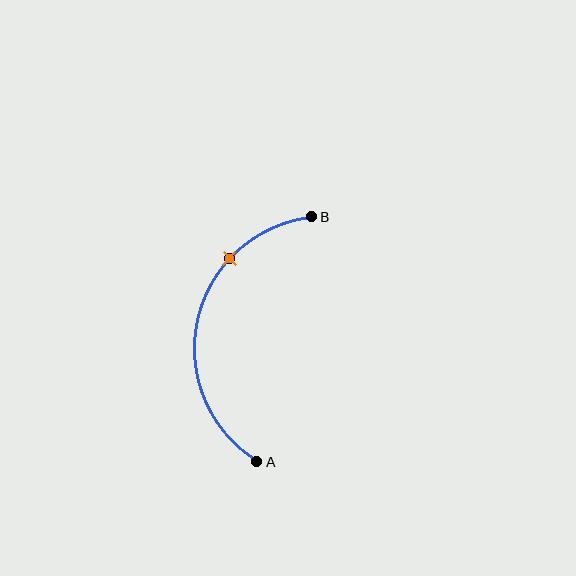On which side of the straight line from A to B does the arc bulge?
The arc bulges to the left of the straight line connecting A and B.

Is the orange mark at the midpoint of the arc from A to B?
No. The orange mark lies on the arc but is closer to endpoint B. The arc midpoint would be at the point on the curve equidistant along the arc from both A and B.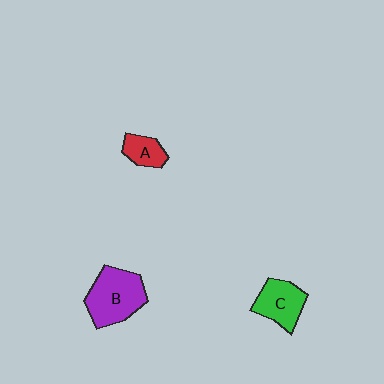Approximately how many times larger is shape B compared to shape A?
Approximately 2.3 times.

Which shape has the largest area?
Shape B (purple).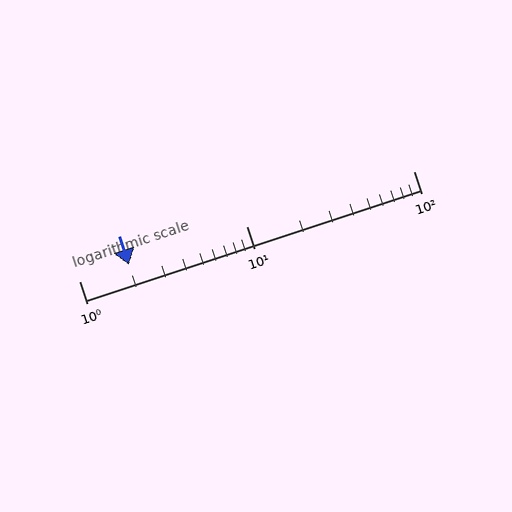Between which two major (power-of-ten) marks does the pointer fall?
The pointer is between 1 and 10.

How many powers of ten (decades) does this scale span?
The scale spans 2 decades, from 1 to 100.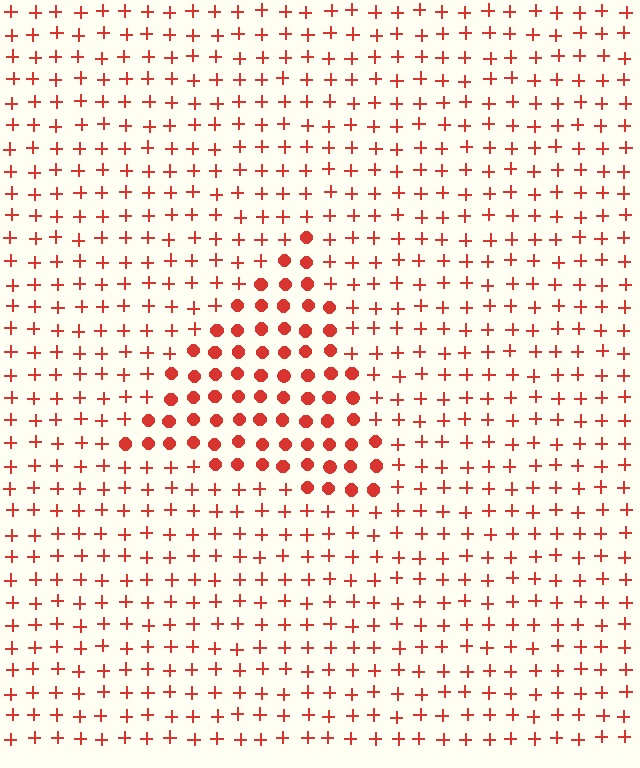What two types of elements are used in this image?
The image uses circles inside the triangle region and plus signs outside it.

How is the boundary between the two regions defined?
The boundary is defined by a change in element shape: circles inside vs. plus signs outside. All elements share the same color and spacing.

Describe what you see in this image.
The image is filled with small red elements arranged in a uniform grid. A triangle-shaped region contains circles, while the surrounding area contains plus signs. The boundary is defined purely by the change in element shape.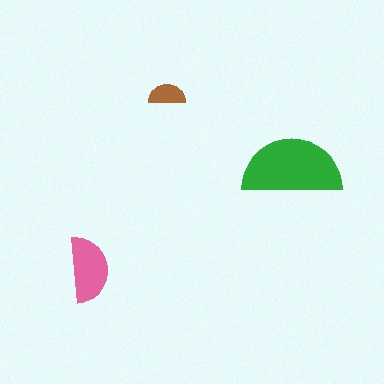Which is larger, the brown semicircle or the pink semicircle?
The pink one.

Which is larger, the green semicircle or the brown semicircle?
The green one.